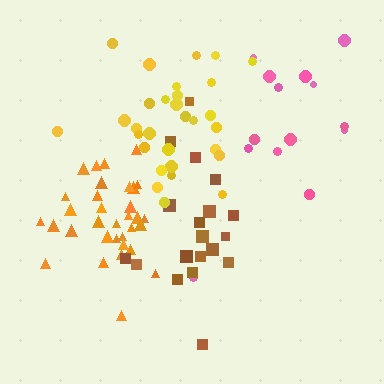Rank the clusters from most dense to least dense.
orange, yellow, brown, pink.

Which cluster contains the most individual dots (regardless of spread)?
Orange (35).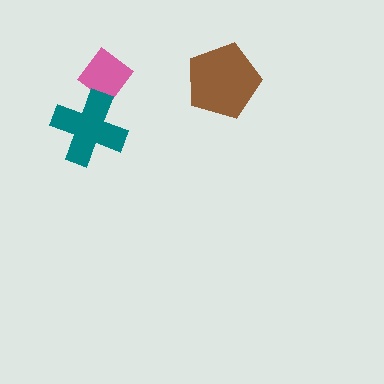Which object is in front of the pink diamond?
The teal cross is in front of the pink diamond.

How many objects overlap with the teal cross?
1 object overlaps with the teal cross.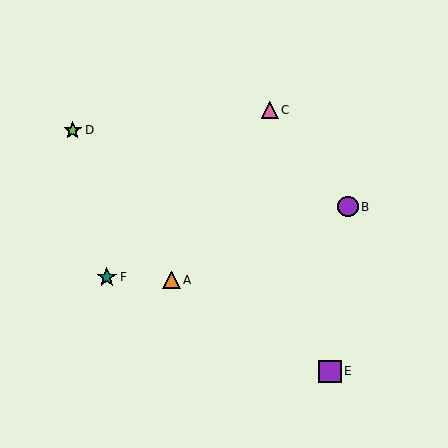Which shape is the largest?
The purple square (labeled E) is the largest.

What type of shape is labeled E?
Shape E is a purple square.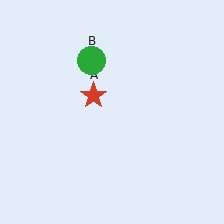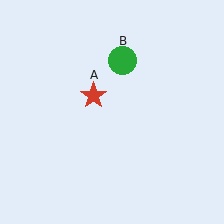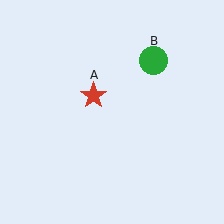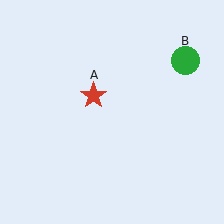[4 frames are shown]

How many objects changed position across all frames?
1 object changed position: green circle (object B).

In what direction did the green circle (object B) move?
The green circle (object B) moved right.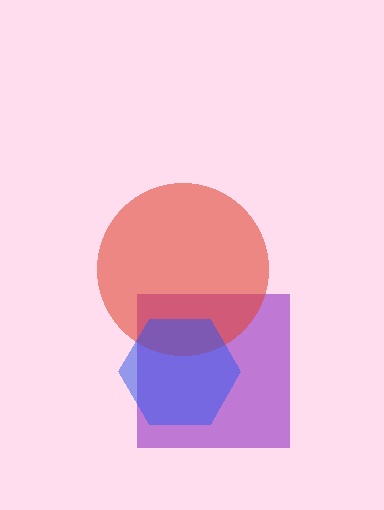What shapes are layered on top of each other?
The layered shapes are: a purple square, a red circle, a blue hexagon.